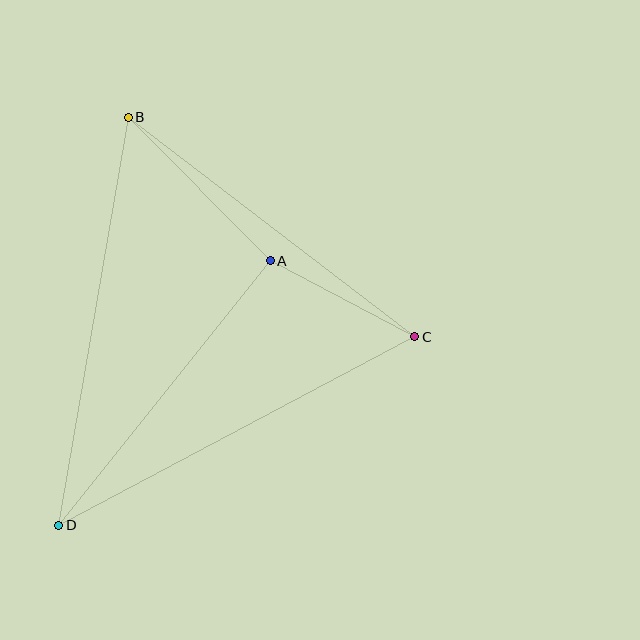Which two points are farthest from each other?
Points B and D are farthest from each other.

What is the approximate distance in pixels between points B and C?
The distance between B and C is approximately 361 pixels.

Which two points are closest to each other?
Points A and C are closest to each other.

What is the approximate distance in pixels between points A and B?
The distance between A and B is approximately 202 pixels.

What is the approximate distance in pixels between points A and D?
The distance between A and D is approximately 338 pixels.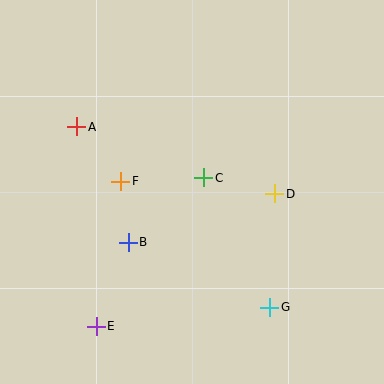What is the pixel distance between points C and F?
The distance between C and F is 83 pixels.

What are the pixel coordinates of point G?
Point G is at (270, 307).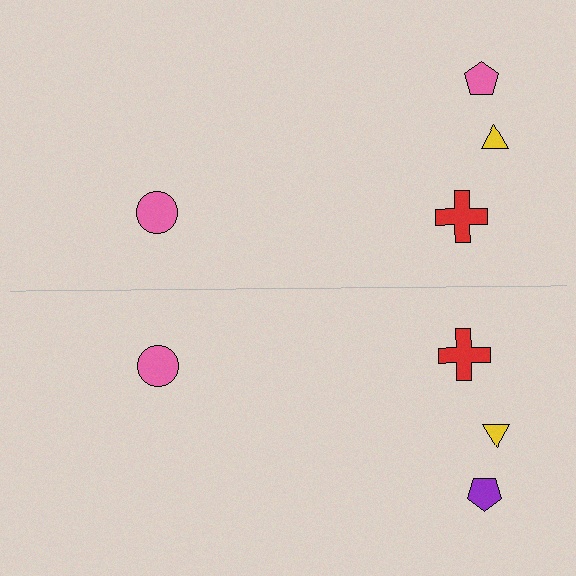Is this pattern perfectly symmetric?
No, the pattern is not perfectly symmetric. The purple pentagon on the bottom side breaks the symmetry — its mirror counterpart is pink.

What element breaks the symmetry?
The purple pentagon on the bottom side breaks the symmetry — its mirror counterpart is pink.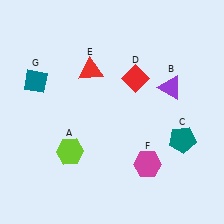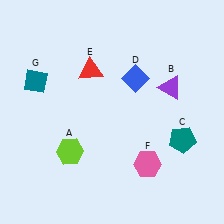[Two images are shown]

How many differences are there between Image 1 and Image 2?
There are 2 differences between the two images.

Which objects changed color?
D changed from red to blue. F changed from magenta to pink.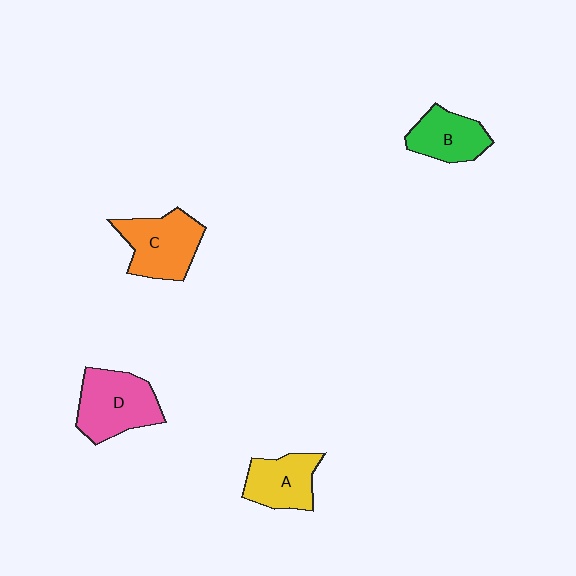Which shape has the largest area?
Shape D (pink).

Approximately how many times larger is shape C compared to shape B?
Approximately 1.3 times.